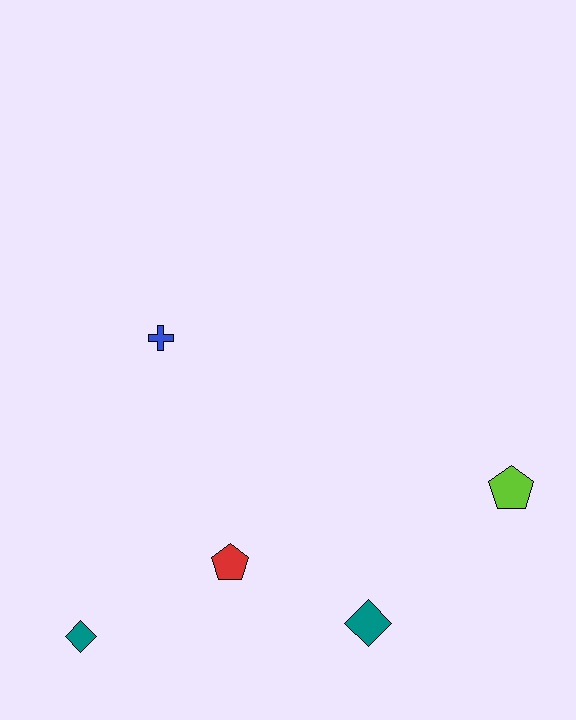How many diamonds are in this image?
There are 2 diamonds.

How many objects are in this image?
There are 5 objects.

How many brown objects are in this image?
There are no brown objects.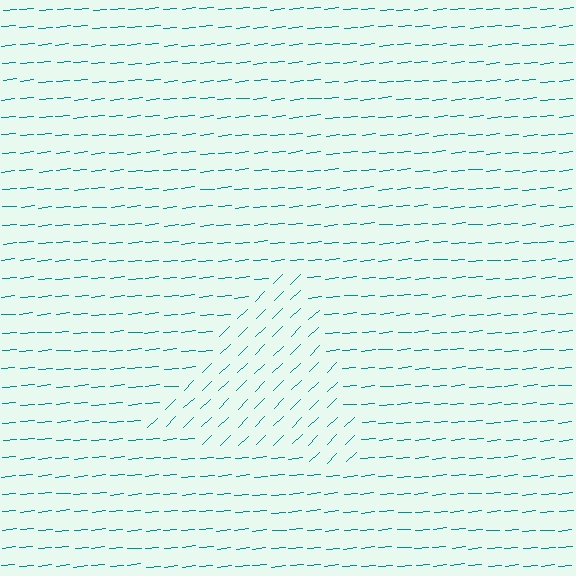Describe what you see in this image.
The image is filled with small teal line segments. A triangle region in the image has lines oriented differently from the surrounding lines, creating a visible texture boundary.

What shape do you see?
I see a triangle.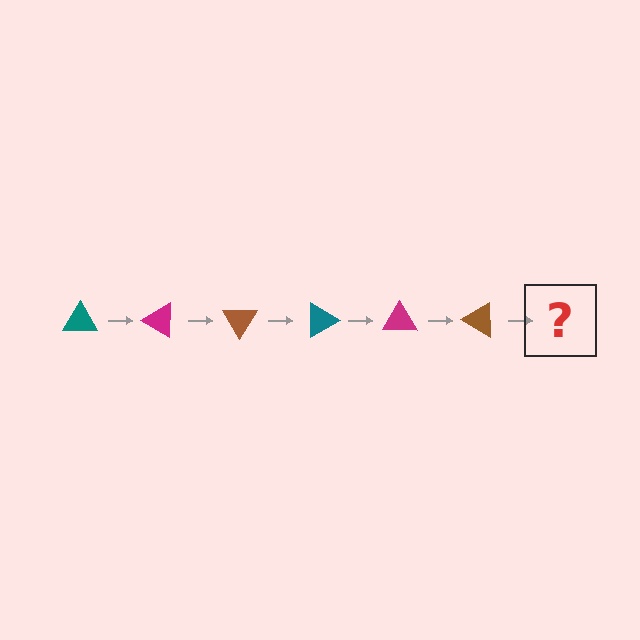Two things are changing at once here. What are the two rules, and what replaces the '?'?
The two rules are that it rotates 30 degrees each step and the color cycles through teal, magenta, and brown. The '?' should be a teal triangle, rotated 180 degrees from the start.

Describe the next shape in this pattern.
It should be a teal triangle, rotated 180 degrees from the start.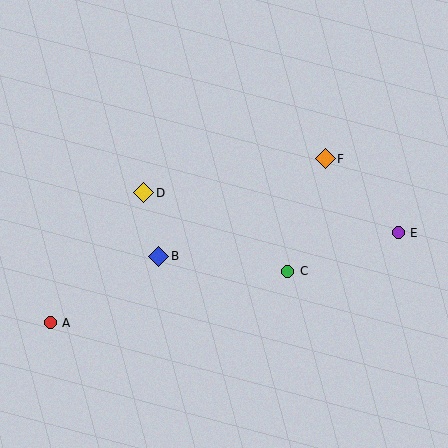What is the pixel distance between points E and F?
The distance between E and F is 104 pixels.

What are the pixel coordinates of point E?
Point E is at (398, 233).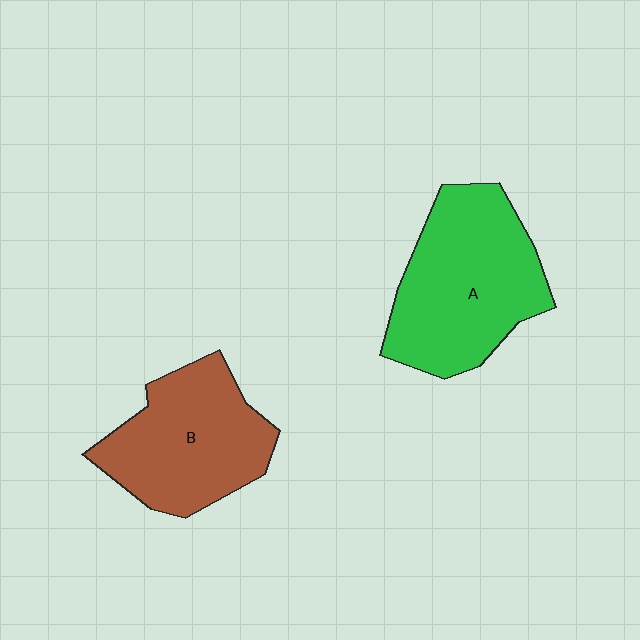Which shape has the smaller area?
Shape B (brown).